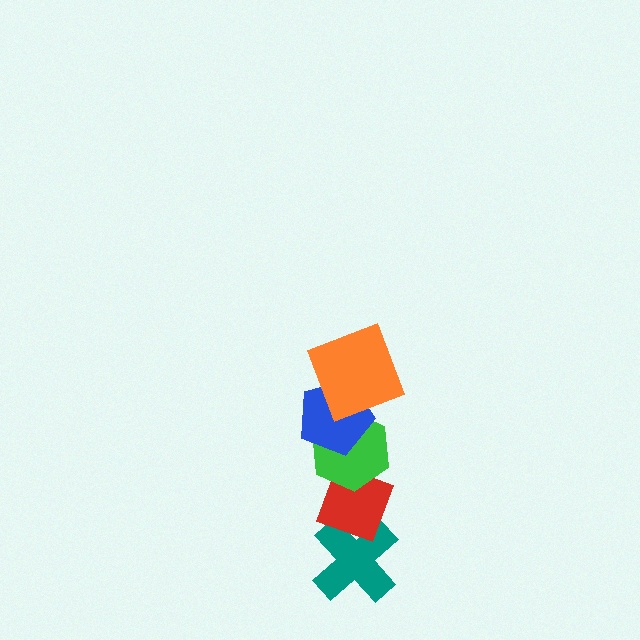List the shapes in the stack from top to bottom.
From top to bottom: the orange square, the blue pentagon, the green hexagon, the red diamond, the teal cross.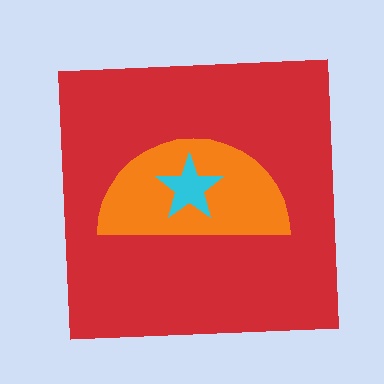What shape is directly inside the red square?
The orange semicircle.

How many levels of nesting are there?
3.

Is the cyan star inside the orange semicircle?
Yes.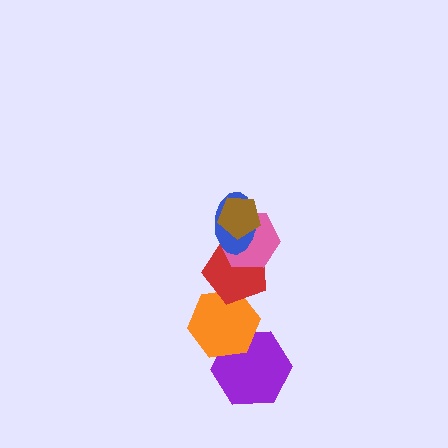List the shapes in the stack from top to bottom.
From top to bottom: the brown pentagon, the blue ellipse, the pink hexagon, the red pentagon, the orange hexagon, the purple hexagon.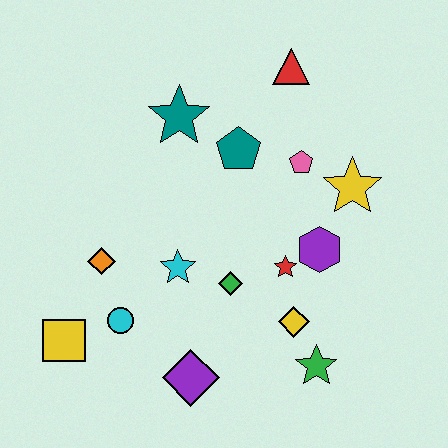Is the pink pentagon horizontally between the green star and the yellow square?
Yes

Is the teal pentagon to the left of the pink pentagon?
Yes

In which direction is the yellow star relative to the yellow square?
The yellow star is to the right of the yellow square.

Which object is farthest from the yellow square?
The red triangle is farthest from the yellow square.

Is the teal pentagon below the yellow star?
No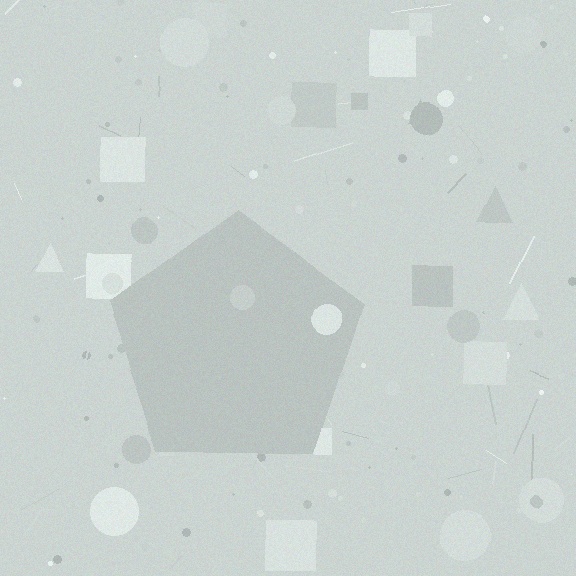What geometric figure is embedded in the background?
A pentagon is embedded in the background.